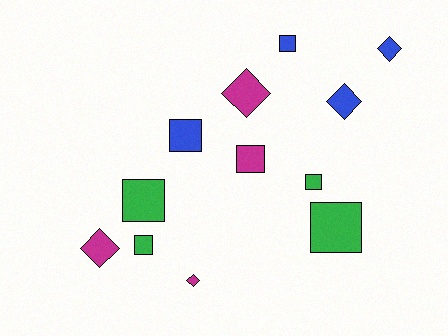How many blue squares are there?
There are 2 blue squares.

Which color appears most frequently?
Blue, with 4 objects.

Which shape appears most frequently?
Square, with 7 objects.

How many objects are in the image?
There are 12 objects.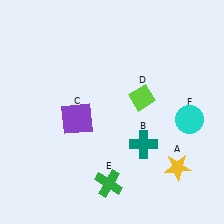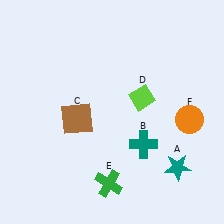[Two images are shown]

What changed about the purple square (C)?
In Image 1, C is purple. In Image 2, it changed to brown.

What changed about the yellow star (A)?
In Image 1, A is yellow. In Image 2, it changed to teal.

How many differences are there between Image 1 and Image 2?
There are 3 differences between the two images.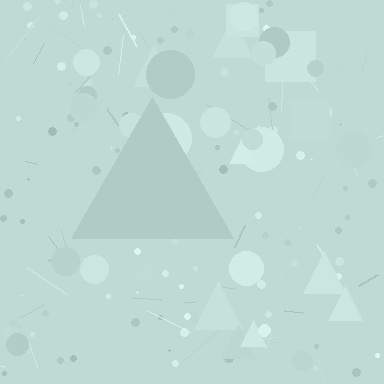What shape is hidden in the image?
A triangle is hidden in the image.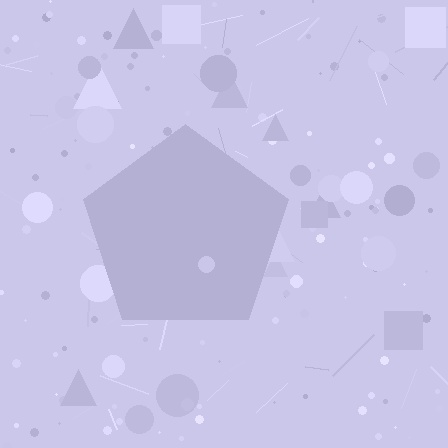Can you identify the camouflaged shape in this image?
The camouflaged shape is a pentagon.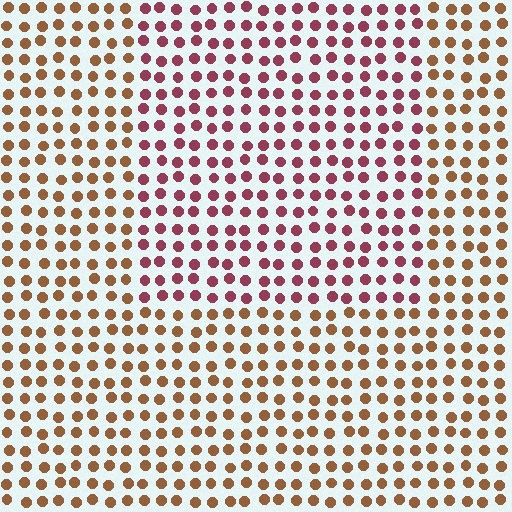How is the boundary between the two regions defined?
The boundary is defined purely by a slight shift in hue (about 45 degrees). Spacing, size, and orientation are identical on both sides.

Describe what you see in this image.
The image is filled with small brown elements in a uniform arrangement. A rectangle-shaped region is visible where the elements are tinted to a slightly different hue, forming a subtle color boundary.